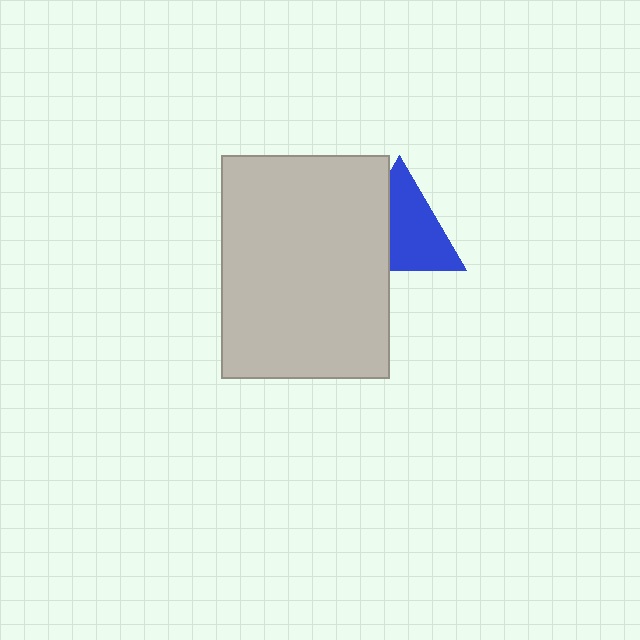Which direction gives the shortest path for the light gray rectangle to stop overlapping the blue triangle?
Moving left gives the shortest separation.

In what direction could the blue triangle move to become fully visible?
The blue triangle could move right. That would shift it out from behind the light gray rectangle entirely.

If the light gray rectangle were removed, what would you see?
You would see the complete blue triangle.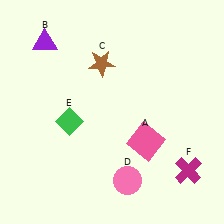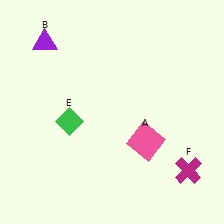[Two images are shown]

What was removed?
The brown star (C), the pink circle (D) were removed in Image 2.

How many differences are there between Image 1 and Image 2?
There are 2 differences between the two images.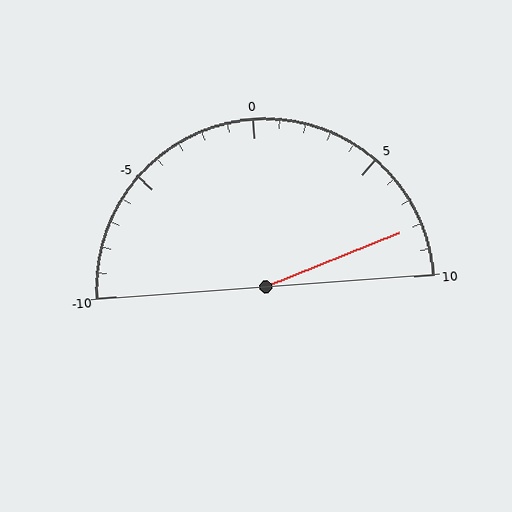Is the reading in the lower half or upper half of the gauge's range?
The reading is in the upper half of the range (-10 to 10).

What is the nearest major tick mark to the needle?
The nearest major tick mark is 10.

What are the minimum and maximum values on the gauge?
The gauge ranges from -10 to 10.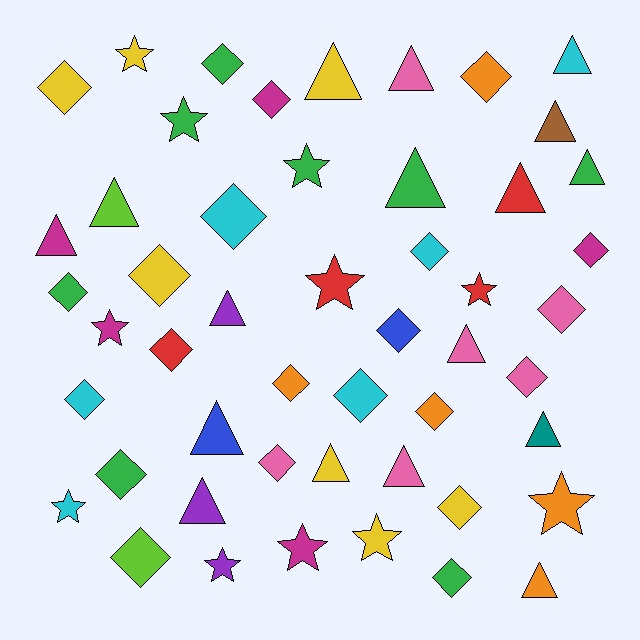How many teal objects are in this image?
There is 1 teal object.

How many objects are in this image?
There are 50 objects.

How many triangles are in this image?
There are 17 triangles.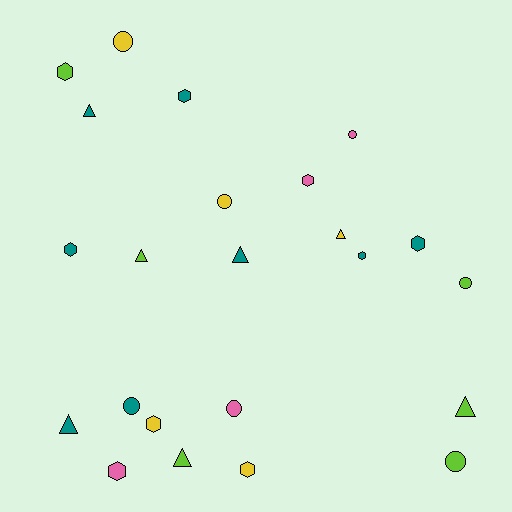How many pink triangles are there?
There are no pink triangles.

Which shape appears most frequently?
Hexagon, with 9 objects.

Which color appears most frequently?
Teal, with 8 objects.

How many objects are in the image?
There are 23 objects.